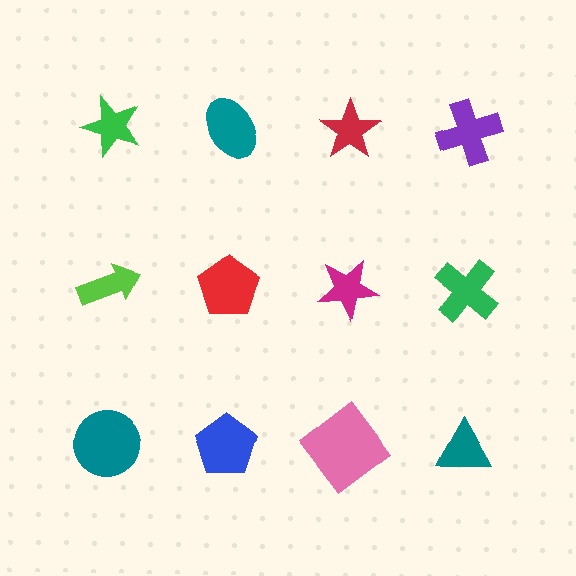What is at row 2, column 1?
A lime arrow.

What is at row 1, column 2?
A teal ellipse.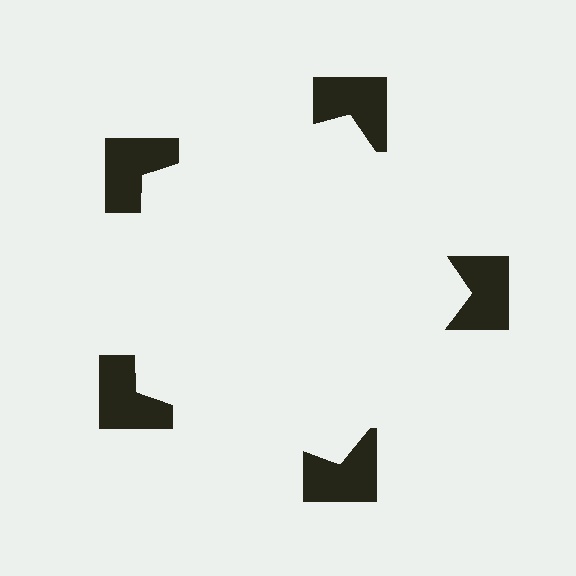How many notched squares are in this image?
There are 5 — one at each vertex of the illusory pentagon.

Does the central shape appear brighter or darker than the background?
It typically appears slightly brighter than the background, even though no actual brightness change is drawn.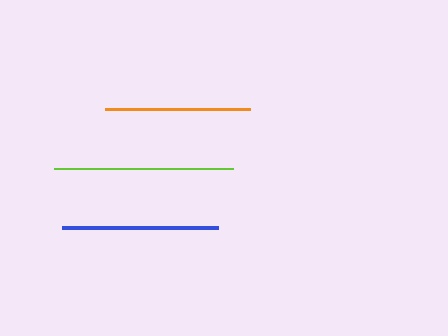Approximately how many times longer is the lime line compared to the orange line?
The lime line is approximately 1.2 times the length of the orange line.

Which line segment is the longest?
The lime line is the longest at approximately 179 pixels.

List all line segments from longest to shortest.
From longest to shortest: lime, blue, orange.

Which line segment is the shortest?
The orange line is the shortest at approximately 145 pixels.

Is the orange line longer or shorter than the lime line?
The lime line is longer than the orange line.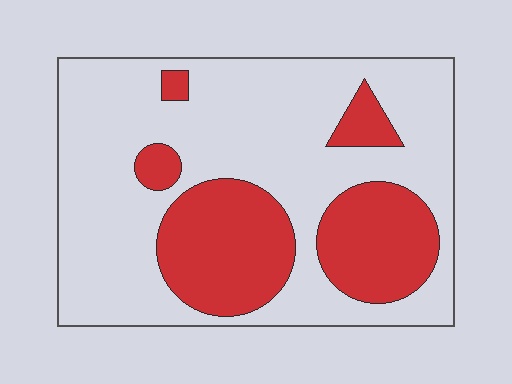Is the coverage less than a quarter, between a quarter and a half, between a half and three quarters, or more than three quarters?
Between a quarter and a half.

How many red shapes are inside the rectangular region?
5.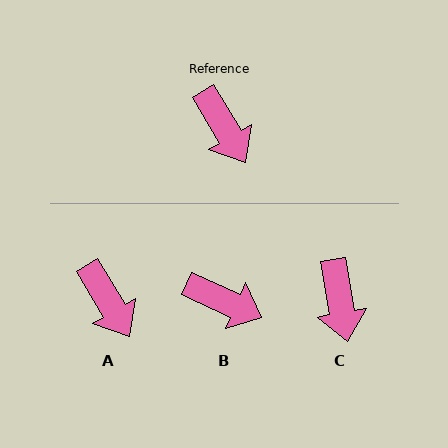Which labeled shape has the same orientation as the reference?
A.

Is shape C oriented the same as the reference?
No, it is off by about 21 degrees.